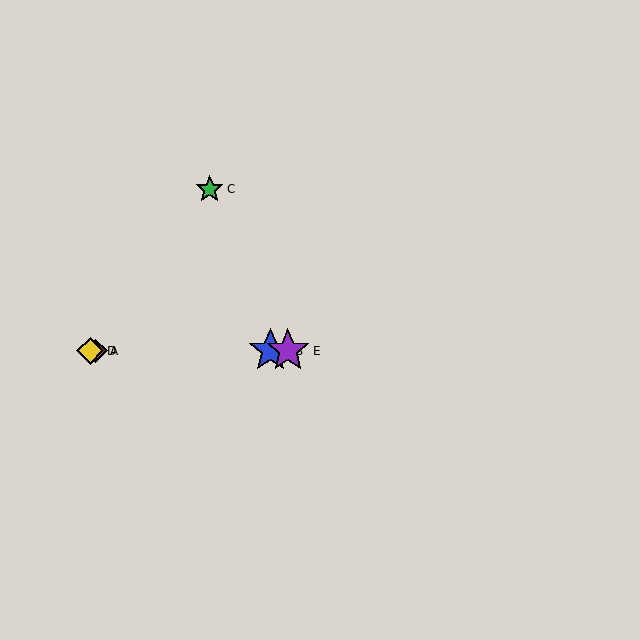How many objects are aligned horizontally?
4 objects (A, B, D, E) are aligned horizontally.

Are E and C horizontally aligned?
No, E is at y≈351 and C is at y≈189.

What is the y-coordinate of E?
Object E is at y≈351.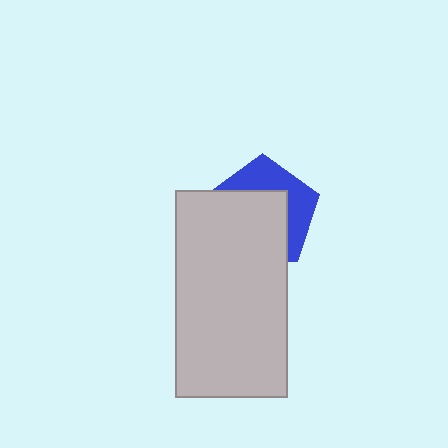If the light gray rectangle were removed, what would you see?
You would see the complete blue pentagon.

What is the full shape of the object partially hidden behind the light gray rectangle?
The partially hidden object is a blue pentagon.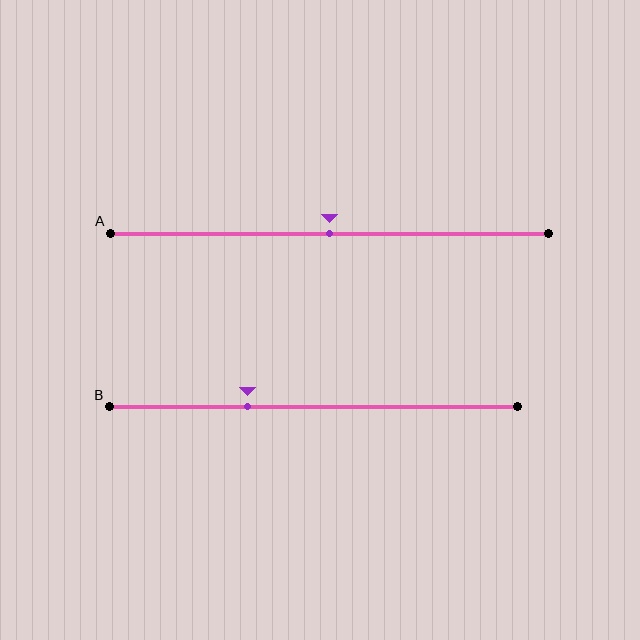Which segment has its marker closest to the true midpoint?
Segment A has its marker closest to the true midpoint.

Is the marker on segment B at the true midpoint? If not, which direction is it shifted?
No, the marker on segment B is shifted to the left by about 16% of the segment length.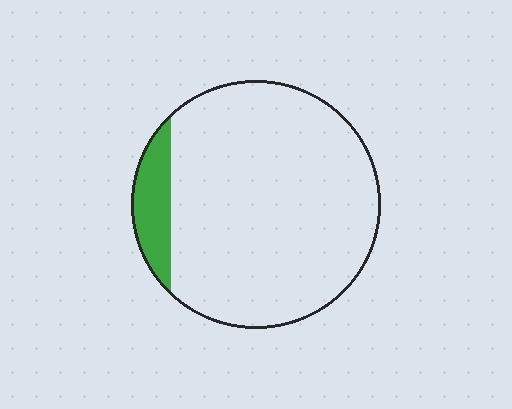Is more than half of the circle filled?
No.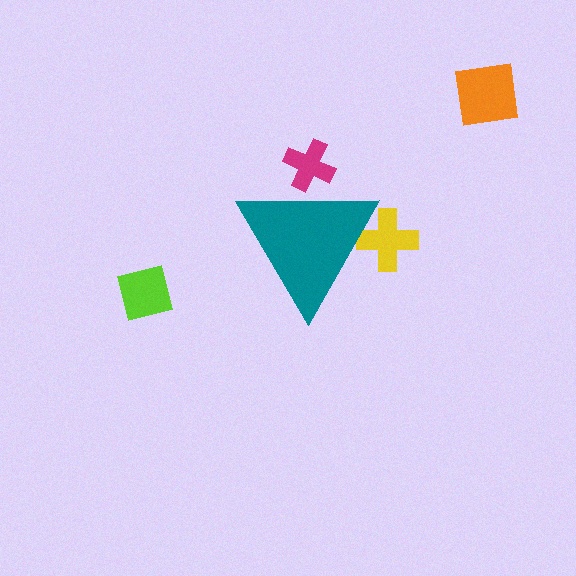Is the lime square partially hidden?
No, the lime square is fully visible.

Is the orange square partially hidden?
No, the orange square is fully visible.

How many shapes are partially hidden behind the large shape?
2 shapes are partially hidden.